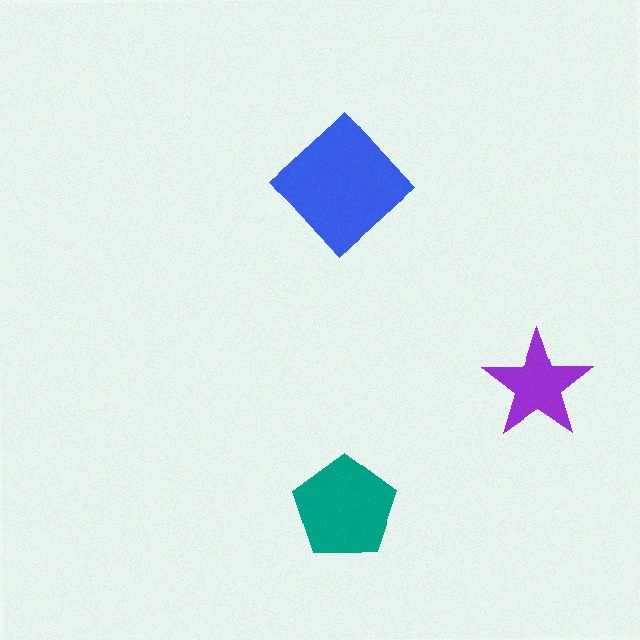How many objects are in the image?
There are 3 objects in the image.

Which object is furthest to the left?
The teal pentagon is leftmost.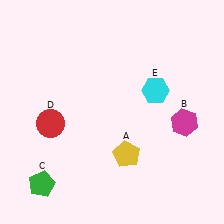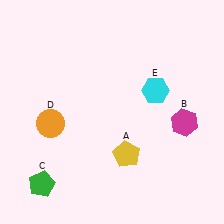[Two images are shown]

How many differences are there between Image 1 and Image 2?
There is 1 difference between the two images.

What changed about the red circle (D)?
In Image 1, D is red. In Image 2, it changed to orange.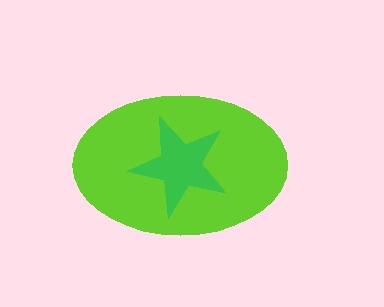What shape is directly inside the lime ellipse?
The green star.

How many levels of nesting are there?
2.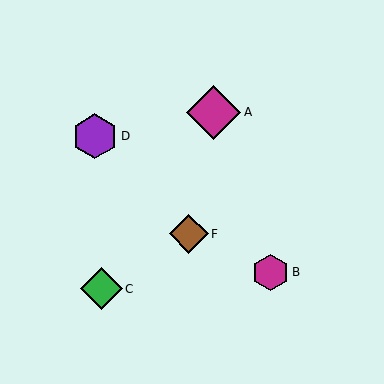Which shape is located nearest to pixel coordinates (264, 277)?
The magenta hexagon (labeled B) at (270, 272) is nearest to that location.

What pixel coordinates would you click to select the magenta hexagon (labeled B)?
Click at (270, 272) to select the magenta hexagon B.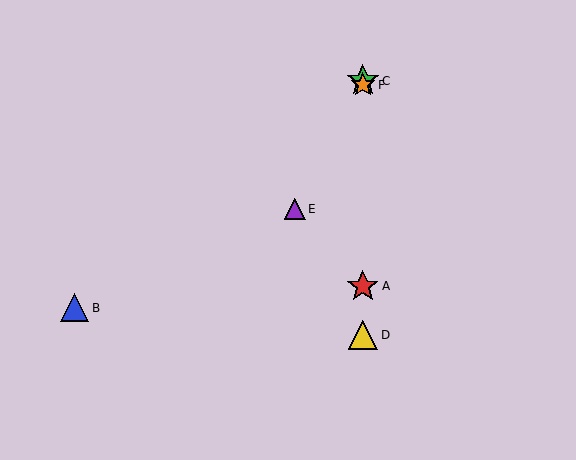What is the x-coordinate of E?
Object E is at x≈295.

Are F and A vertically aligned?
Yes, both are at x≈363.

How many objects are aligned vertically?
4 objects (A, C, D, F) are aligned vertically.